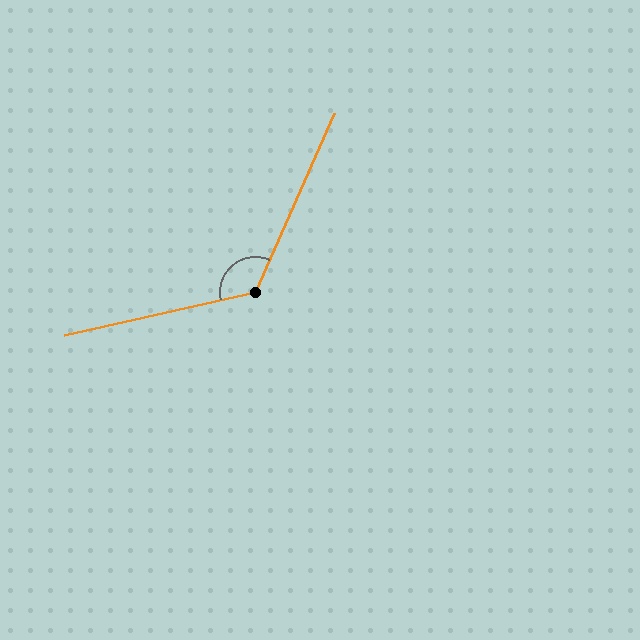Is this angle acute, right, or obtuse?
It is obtuse.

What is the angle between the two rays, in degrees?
Approximately 127 degrees.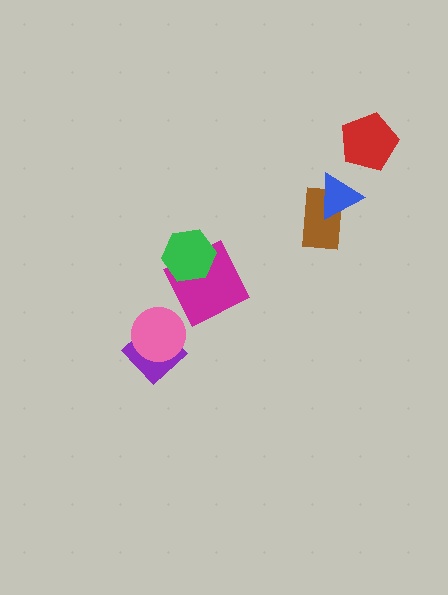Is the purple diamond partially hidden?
Yes, it is partially covered by another shape.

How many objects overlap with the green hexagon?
1 object overlaps with the green hexagon.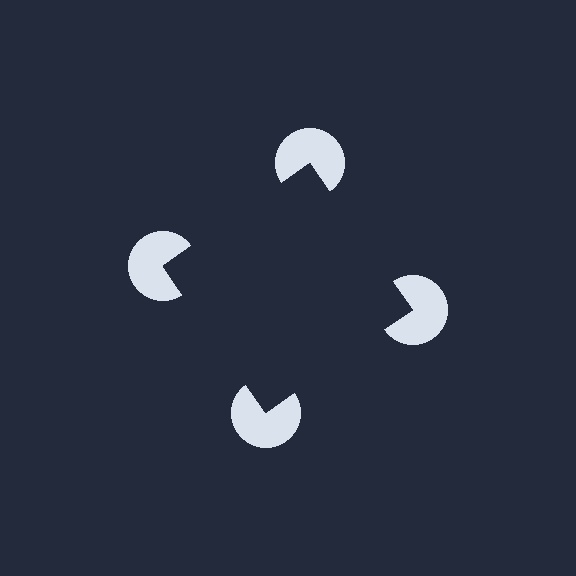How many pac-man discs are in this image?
There are 4 — one at each vertex of the illusory square.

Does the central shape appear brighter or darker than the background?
It typically appears slightly darker than the background, even though no actual brightness change is drawn.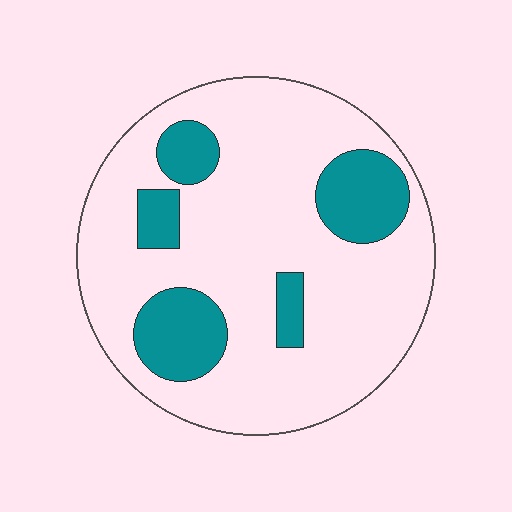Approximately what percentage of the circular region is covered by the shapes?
Approximately 20%.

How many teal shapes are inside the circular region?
5.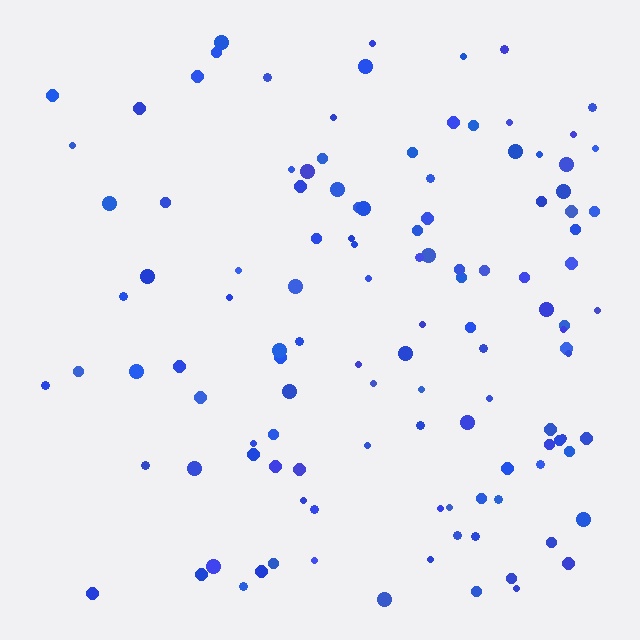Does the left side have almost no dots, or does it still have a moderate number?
Still a moderate number, just noticeably fewer than the right.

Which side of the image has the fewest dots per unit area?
The left.